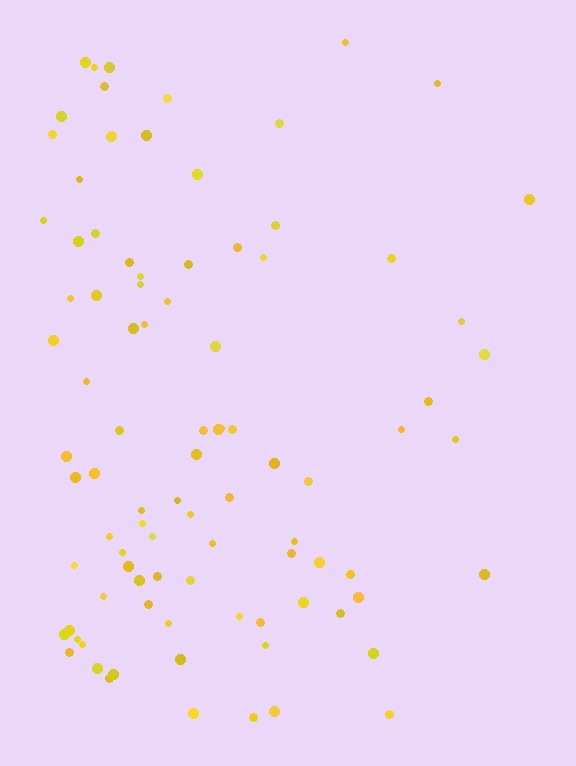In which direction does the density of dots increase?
From right to left, with the left side densest.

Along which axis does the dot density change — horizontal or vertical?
Horizontal.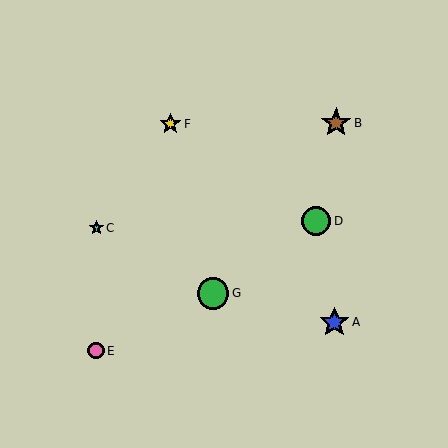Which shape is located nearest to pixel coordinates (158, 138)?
The yellow star (labeled F) at (170, 124) is nearest to that location.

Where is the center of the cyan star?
The center of the cyan star is at (96, 228).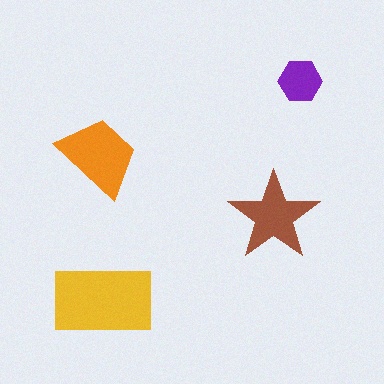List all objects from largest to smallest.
The yellow rectangle, the orange trapezoid, the brown star, the purple hexagon.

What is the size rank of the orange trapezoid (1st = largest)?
2nd.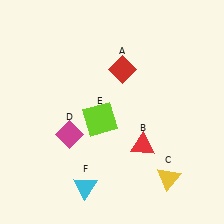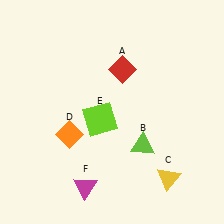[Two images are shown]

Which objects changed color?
B changed from red to lime. D changed from magenta to orange. F changed from cyan to magenta.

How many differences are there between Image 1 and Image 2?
There are 3 differences between the two images.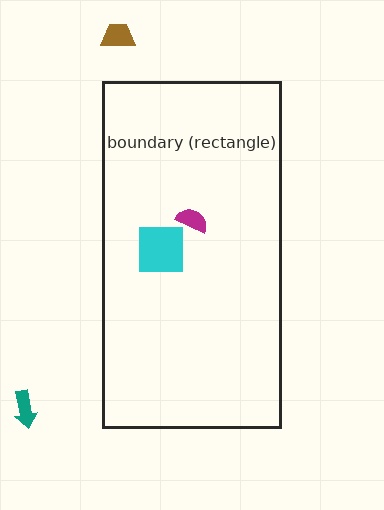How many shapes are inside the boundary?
2 inside, 2 outside.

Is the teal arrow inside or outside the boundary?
Outside.